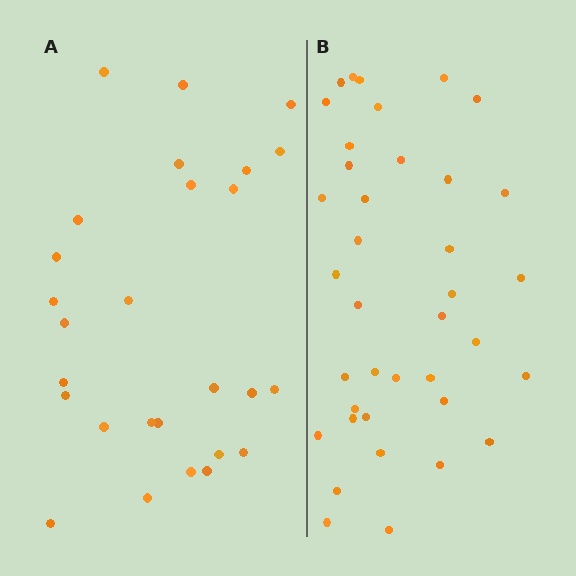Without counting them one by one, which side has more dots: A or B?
Region B (the right region) has more dots.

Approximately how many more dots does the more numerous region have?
Region B has roughly 12 or so more dots than region A.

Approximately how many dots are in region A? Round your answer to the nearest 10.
About 30 dots. (The exact count is 27, which rounds to 30.)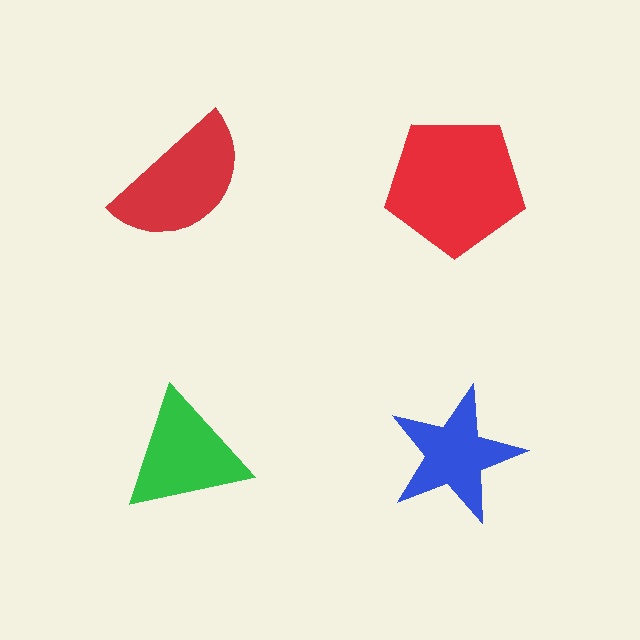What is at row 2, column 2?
A blue star.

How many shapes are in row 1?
2 shapes.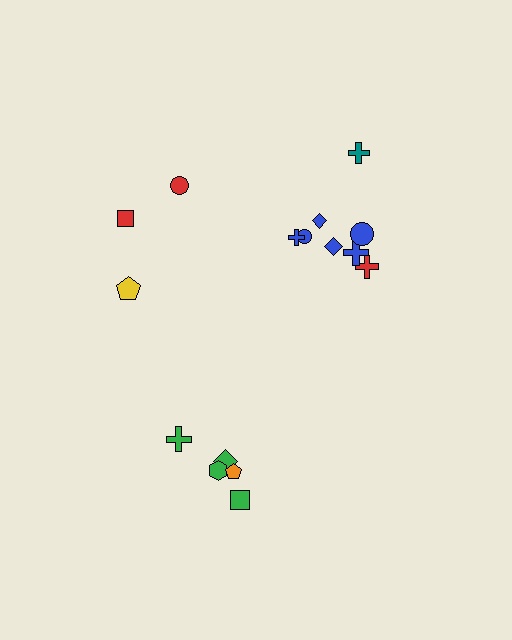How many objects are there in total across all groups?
There are 16 objects.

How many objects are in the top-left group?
There are 3 objects.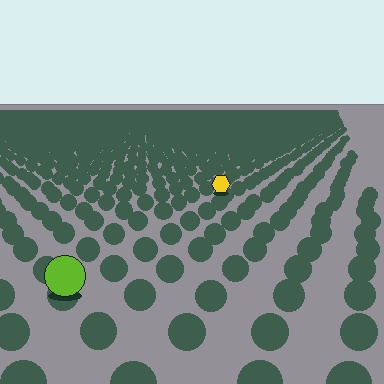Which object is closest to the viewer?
The lime circle is closest. The texture marks near it are larger and more spread out.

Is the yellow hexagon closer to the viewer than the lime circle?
No. The lime circle is closer — you can tell from the texture gradient: the ground texture is coarser near it.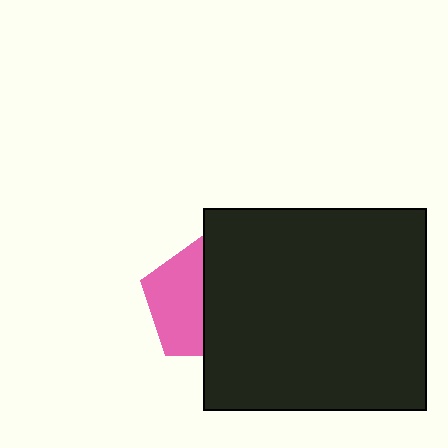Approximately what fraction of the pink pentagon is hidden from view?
Roughly 51% of the pink pentagon is hidden behind the black rectangle.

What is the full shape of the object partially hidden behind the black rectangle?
The partially hidden object is a pink pentagon.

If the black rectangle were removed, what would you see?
You would see the complete pink pentagon.